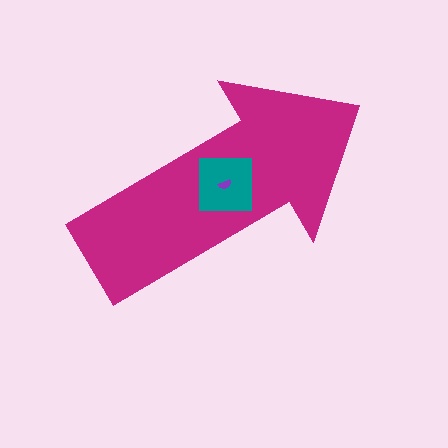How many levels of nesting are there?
3.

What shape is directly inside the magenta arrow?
The teal square.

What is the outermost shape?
The magenta arrow.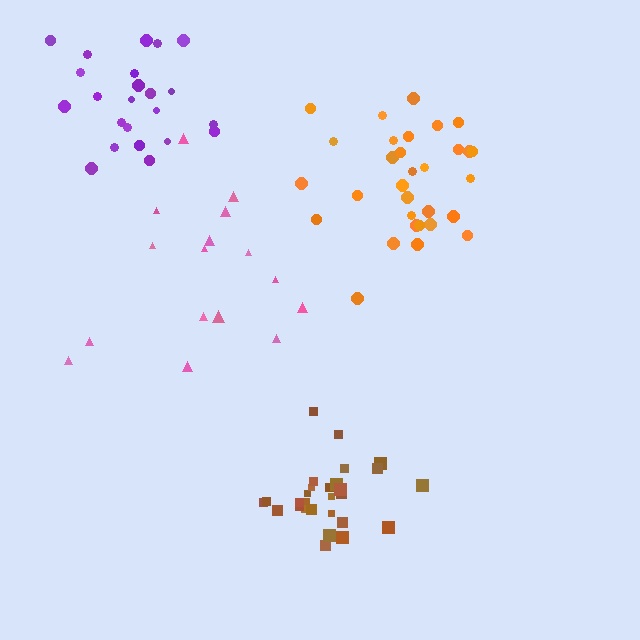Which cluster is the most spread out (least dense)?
Pink.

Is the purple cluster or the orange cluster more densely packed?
Orange.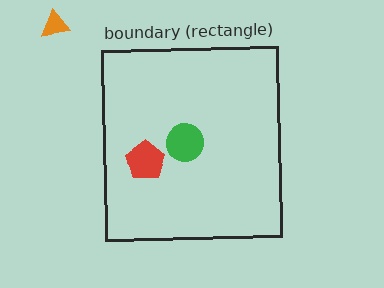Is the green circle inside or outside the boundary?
Inside.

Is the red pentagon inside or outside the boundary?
Inside.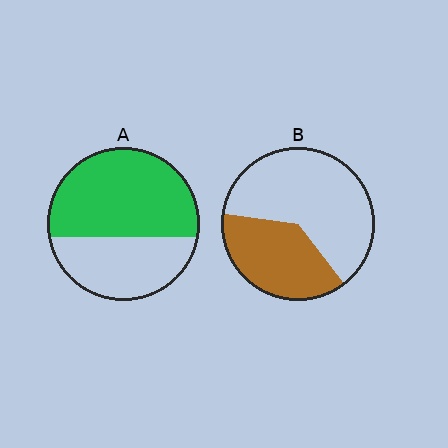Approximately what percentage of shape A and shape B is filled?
A is approximately 60% and B is approximately 40%.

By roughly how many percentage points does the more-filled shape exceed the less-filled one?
By roughly 25 percentage points (A over B).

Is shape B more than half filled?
No.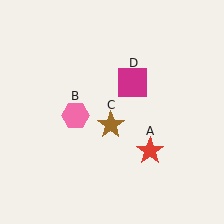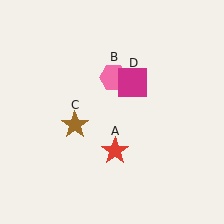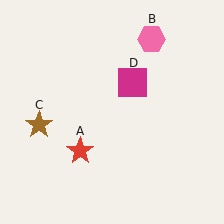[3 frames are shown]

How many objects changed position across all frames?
3 objects changed position: red star (object A), pink hexagon (object B), brown star (object C).